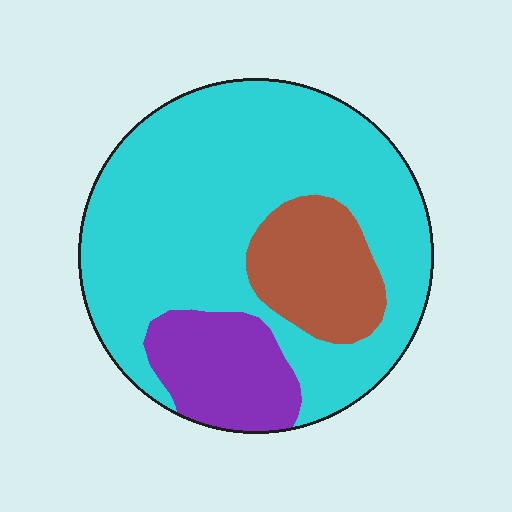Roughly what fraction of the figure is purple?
Purple takes up about one sixth (1/6) of the figure.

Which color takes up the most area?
Cyan, at roughly 70%.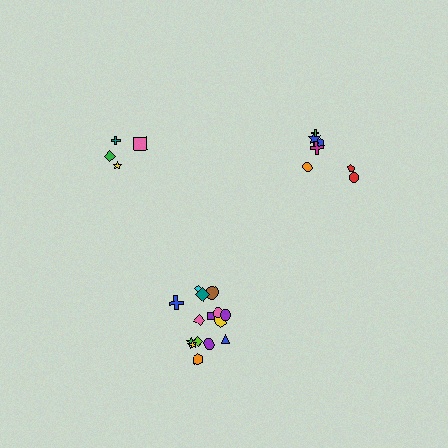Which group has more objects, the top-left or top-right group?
The top-right group.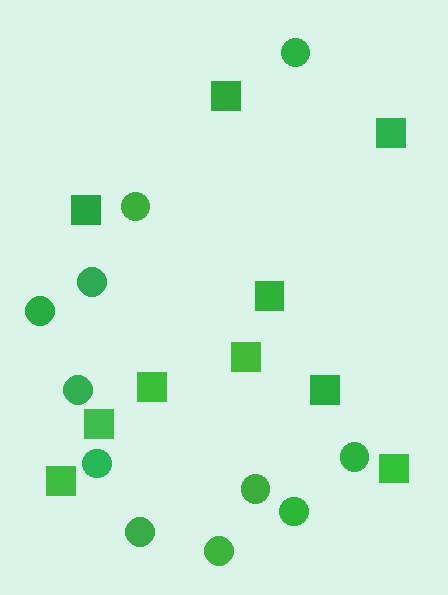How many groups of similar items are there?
There are 2 groups: one group of squares (10) and one group of circles (11).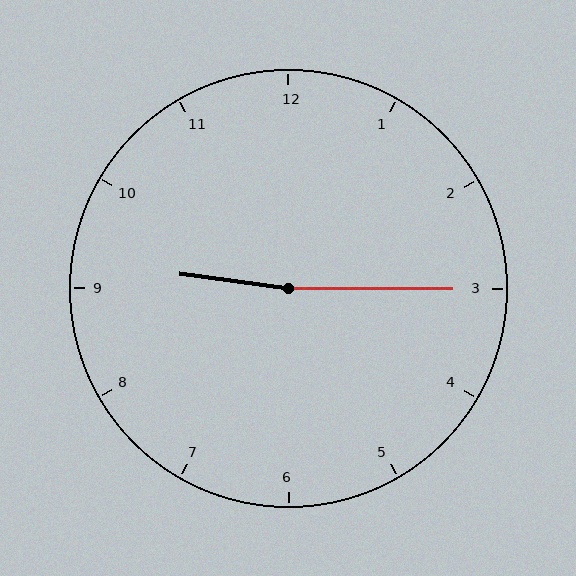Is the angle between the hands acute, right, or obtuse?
It is obtuse.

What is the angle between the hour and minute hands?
Approximately 172 degrees.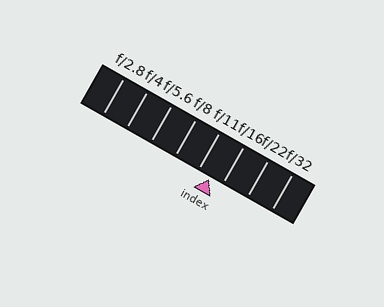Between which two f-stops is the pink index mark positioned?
The index mark is between f/11 and f/16.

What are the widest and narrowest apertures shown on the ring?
The widest aperture shown is f/2.8 and the narrowest is f/32.